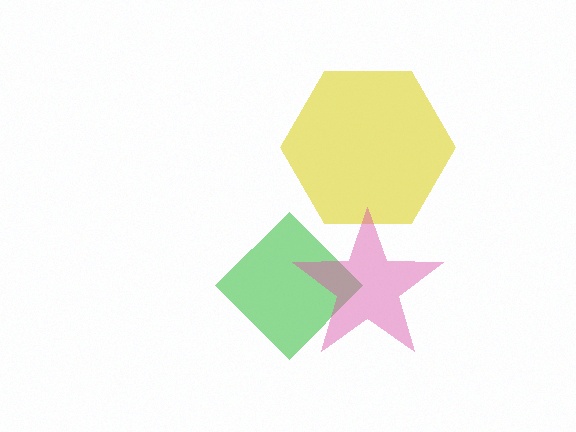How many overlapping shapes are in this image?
There are 3 overlapping shapes in the image.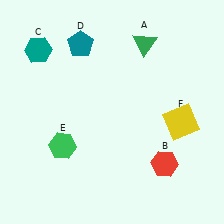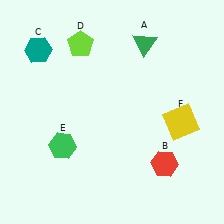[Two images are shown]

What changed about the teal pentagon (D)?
In Image 1, D is teal. In Image 2, it changed to lime.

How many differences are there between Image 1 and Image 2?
There is 1 difference between the two images.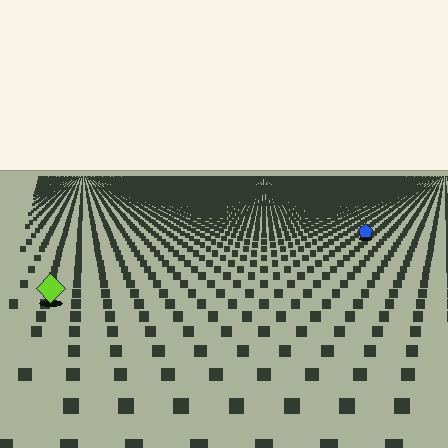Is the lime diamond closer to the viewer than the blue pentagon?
Yes. The lime diamond is closer — you can tell from the texture gradient: the ground texture is coarser near it.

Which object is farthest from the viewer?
The blue pentagon is farthest from the viewer. It appears smaller and the ground texture around it is denser.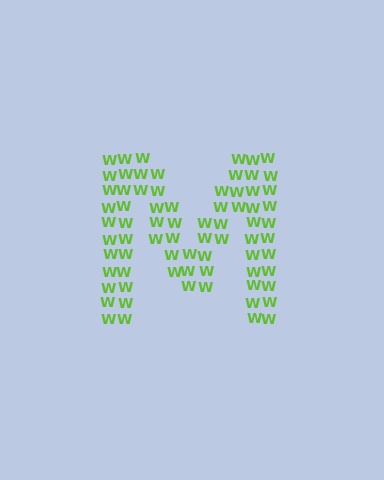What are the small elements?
The small elements are letter W's.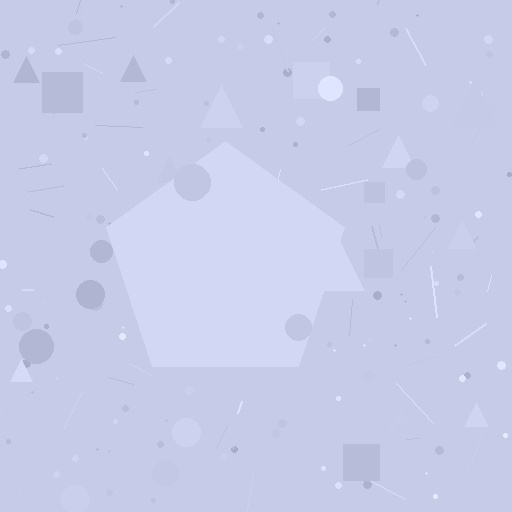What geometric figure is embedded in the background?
A pentagon is embedded in the background.